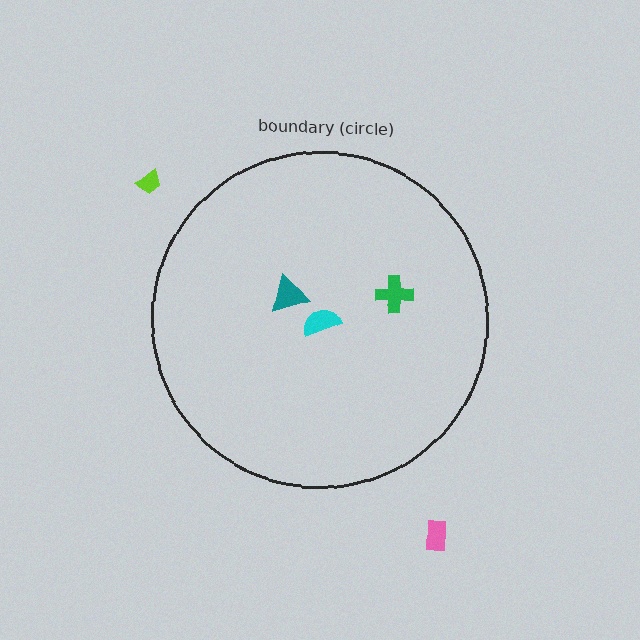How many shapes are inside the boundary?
3 inside, 2 outside.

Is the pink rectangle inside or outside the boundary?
Outside.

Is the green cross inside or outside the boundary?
Inside.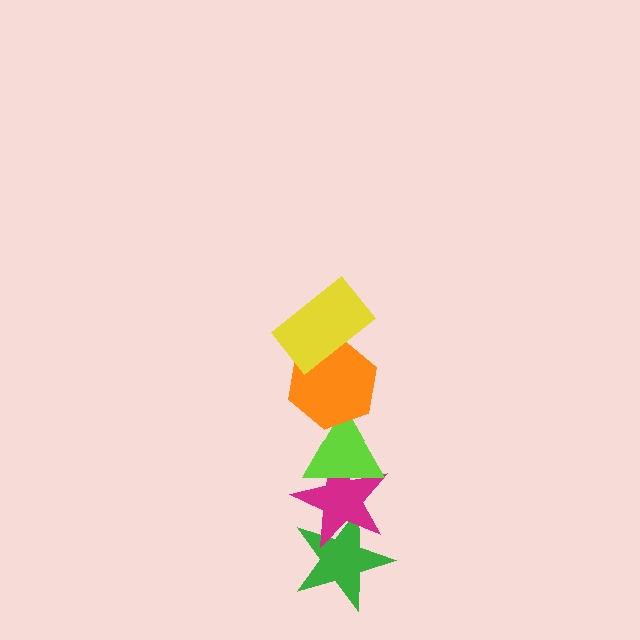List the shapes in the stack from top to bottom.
From top to bottom: the yellow rectangle, the orange hexagon, the lime triangle, the magenta star, the green star.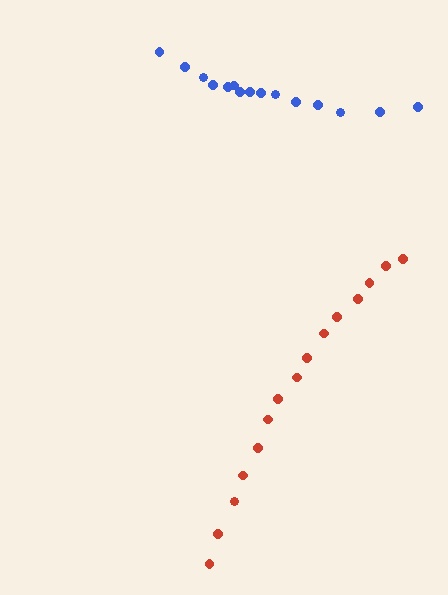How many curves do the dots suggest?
There are 2 distinct paths.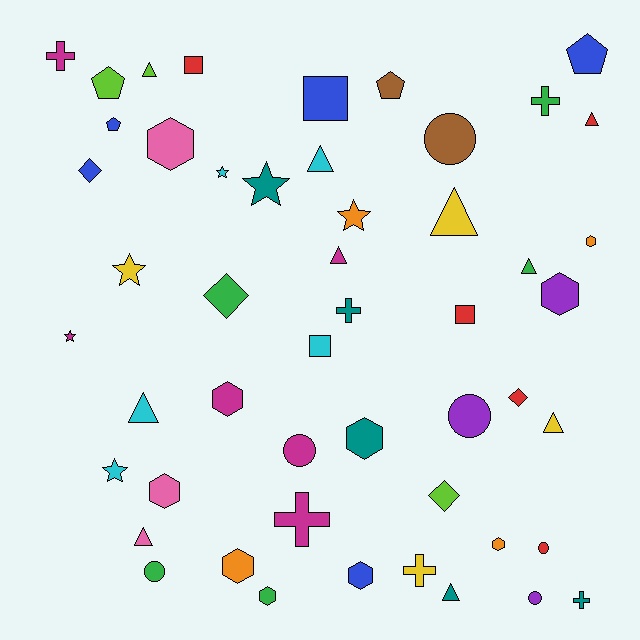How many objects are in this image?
There are 50 objects.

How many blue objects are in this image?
There are 5 blue objects.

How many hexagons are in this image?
There are 10 hexagons.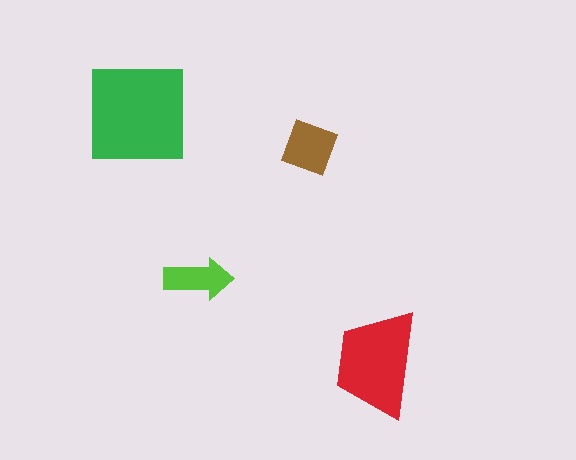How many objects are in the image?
There are 4 objects in the image.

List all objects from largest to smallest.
The green square, the red trapezoid, the brown diamond, the lime arrow.